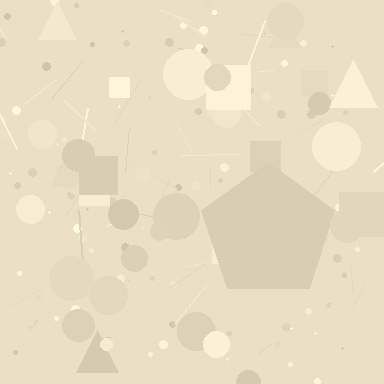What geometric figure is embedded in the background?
A pentagon is embedded in the background.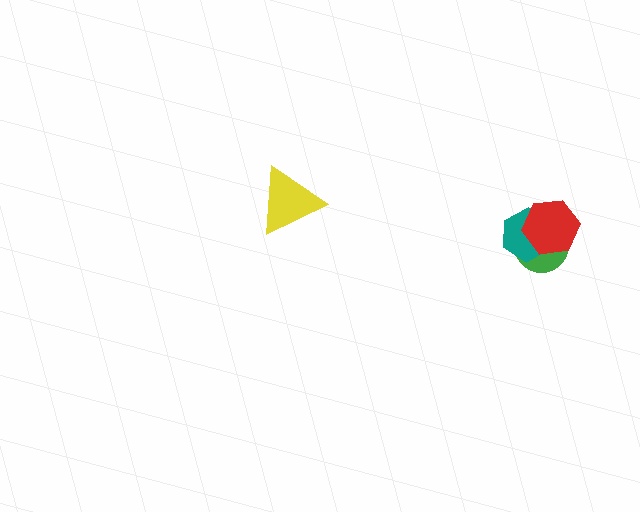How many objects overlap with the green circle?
2 objects overlap with the green circle.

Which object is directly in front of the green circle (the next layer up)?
The teal hexagon is directly in front of the green circle.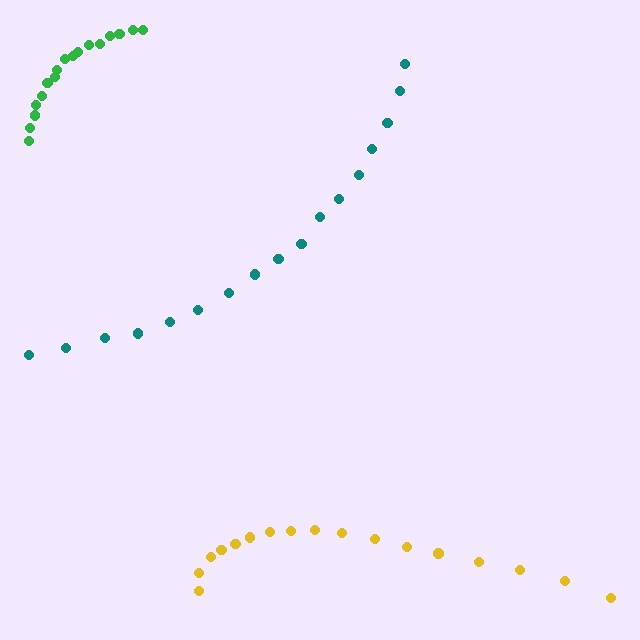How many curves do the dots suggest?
There are 3 distinct paths.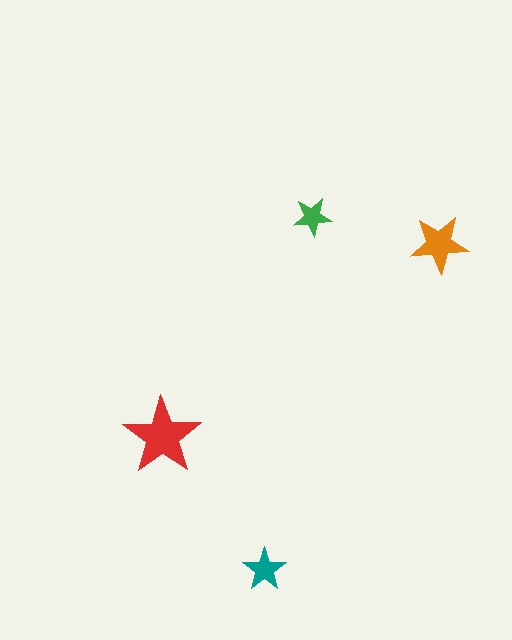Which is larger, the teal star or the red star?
The red one.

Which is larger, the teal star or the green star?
The teal one.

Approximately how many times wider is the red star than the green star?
About 2 times wider.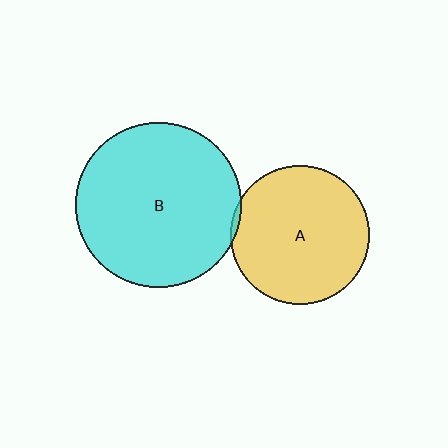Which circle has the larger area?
Circle B (cyan).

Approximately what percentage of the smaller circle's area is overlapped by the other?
Approximately 5%.